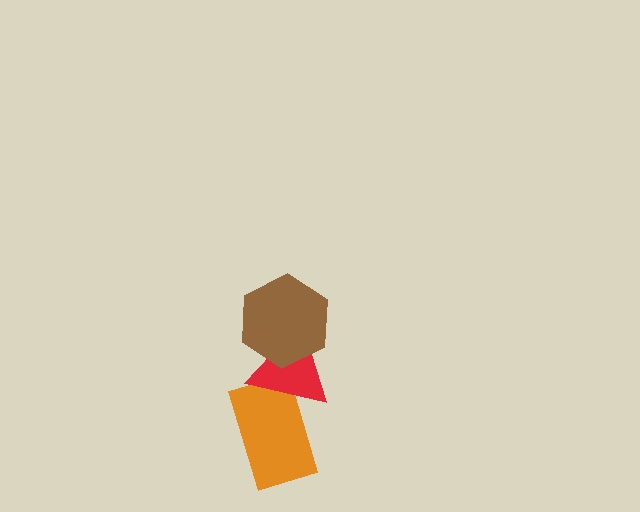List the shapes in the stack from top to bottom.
From top to bottom: the brown hexagon, the red triangle, the orange rectangle.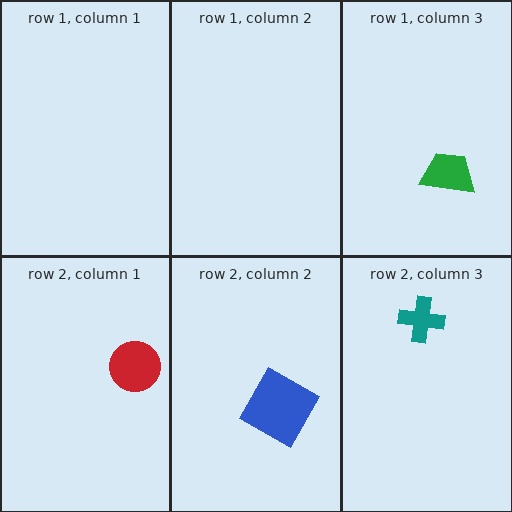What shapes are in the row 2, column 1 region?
The red circle.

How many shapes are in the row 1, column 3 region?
1.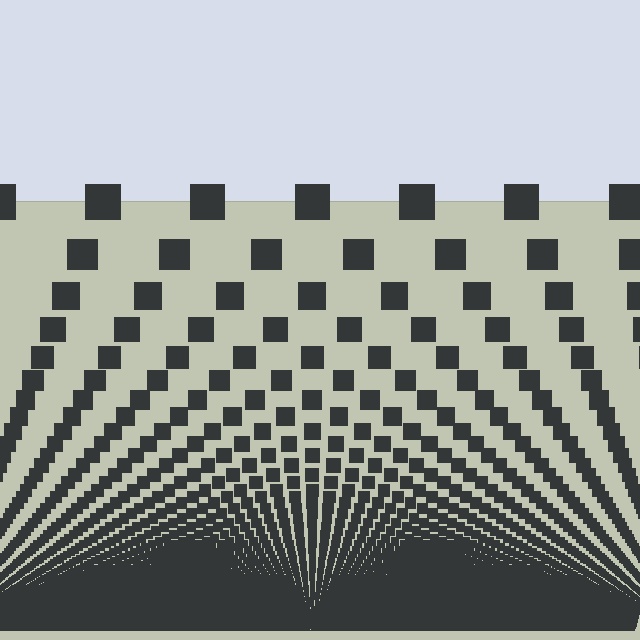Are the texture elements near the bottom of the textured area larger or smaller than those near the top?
Smaller. The gradient is inverted — elements near the bottom are smaller and denser.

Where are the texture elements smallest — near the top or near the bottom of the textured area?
Near the bottom.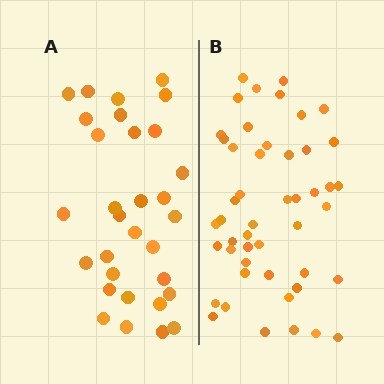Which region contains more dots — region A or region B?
Region B (the right region) has more dots.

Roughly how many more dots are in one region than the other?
Region B has approximately 15 more dots than region A.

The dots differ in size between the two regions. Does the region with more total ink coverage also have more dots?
No. Region A has more total ink coverage because its dots are larger, but region B actually contains more individual dots. Total area can be misleading — the number of items is what matters here.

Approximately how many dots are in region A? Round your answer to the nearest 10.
About 30 dots. (The exact count is 31, which rounds to 30.)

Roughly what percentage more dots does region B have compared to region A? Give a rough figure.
About 55% more.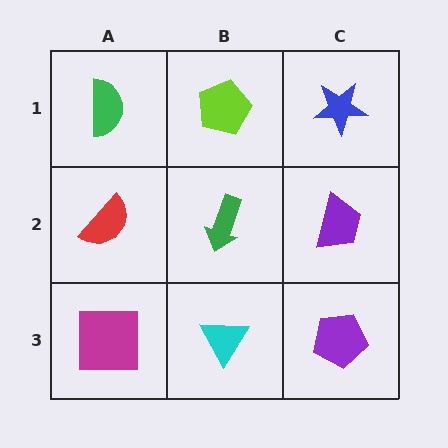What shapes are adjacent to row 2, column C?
A blue star (row 1, column C), a purple pentagon (row 3, column C), a green arrow (row 2, column B).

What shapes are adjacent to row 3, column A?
A red semicircle (row 2, column A), a cyan triangle (row 3, column B).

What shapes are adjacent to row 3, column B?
A green arrow (row 2, column B), a magenta square (row 3, column A), a purple pentagon (row 3, column C).